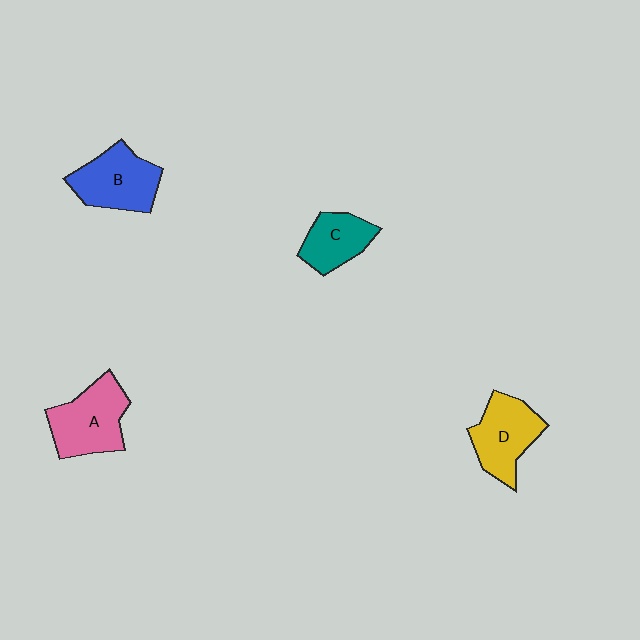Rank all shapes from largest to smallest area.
From largest to smallest: A (pink), B (blue), D (yellow), C (teal).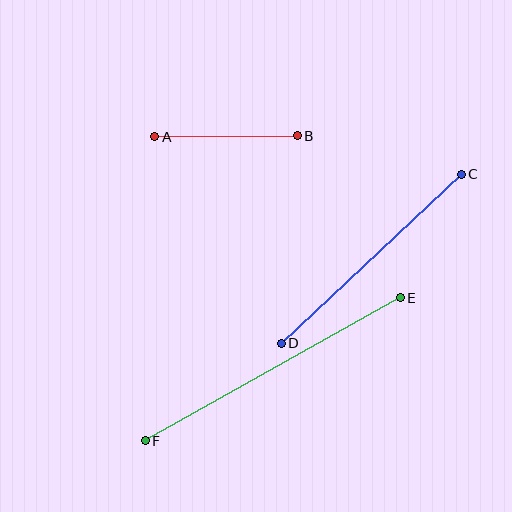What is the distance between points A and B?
The distance is approximately 143 pixels.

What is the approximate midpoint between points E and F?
The midpoint is at approximately (273, 369) pixels.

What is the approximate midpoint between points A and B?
The midpoint is at approximately (226, 136) pixels.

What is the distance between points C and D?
The distance is approximately 247 pixels.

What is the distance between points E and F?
The distance is approximately 292 pixels.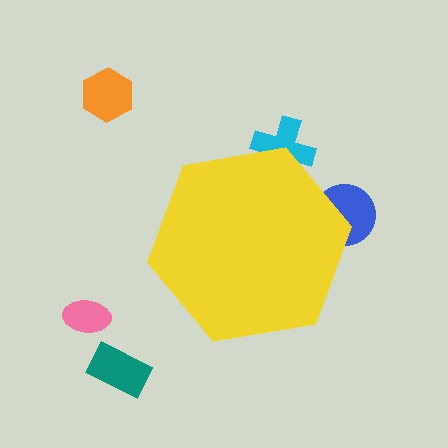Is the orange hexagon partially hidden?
No, the orange hexagon is fully visible.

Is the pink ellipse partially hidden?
No, the pink ellipse is fully visible.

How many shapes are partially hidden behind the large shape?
2 shapes are partially hidden.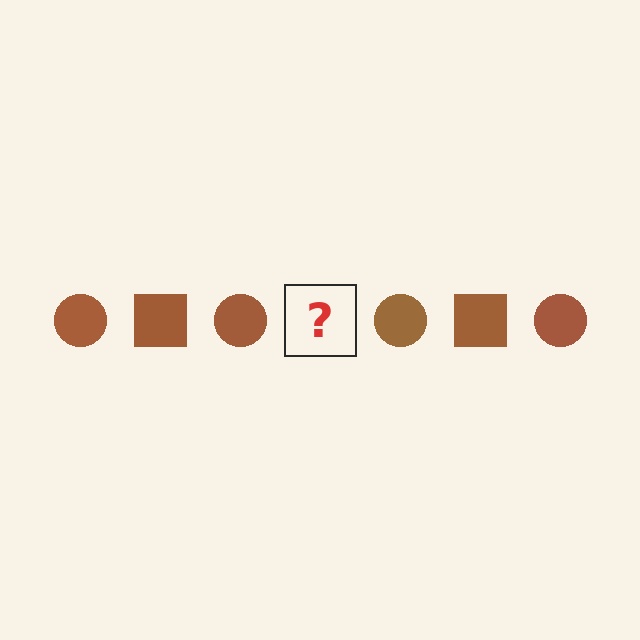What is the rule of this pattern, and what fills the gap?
The rule is that the pattern cycles through circle, square shapes in brown. The gap should be filled with a brown square.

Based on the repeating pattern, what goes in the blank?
The blank should be a brown square.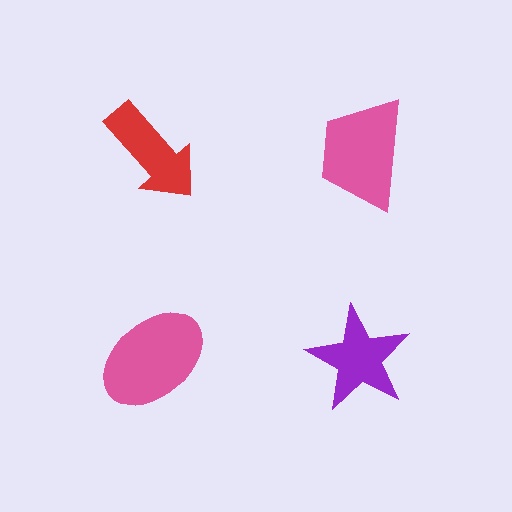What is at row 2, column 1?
A pink ellipse.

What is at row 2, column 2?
A purple star.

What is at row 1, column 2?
A pink trapezoid.